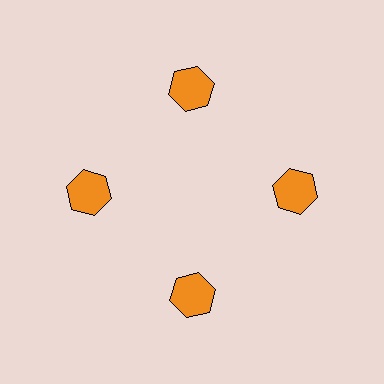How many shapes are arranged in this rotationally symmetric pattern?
There are 4 shapes, arranged in 4 groups of 1.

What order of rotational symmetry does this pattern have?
This pattern has 4-fold rotational symmetry.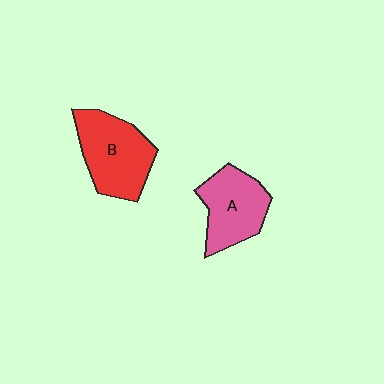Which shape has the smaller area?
Shape A (pink).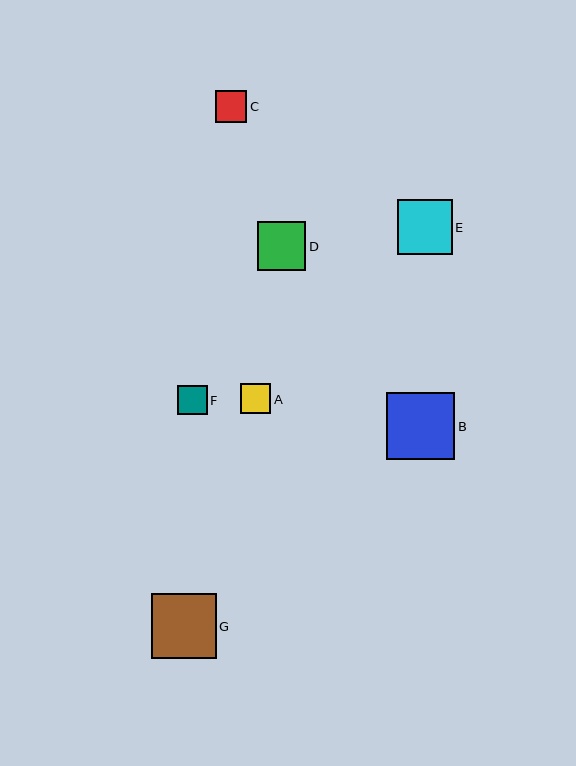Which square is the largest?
Square B is the largest with a size of approximately 68 pixels.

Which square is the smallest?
Square F is the smallest with a size of approximately 29 pixels.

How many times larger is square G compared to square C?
Square G is approximately 2.0 times the size of square C.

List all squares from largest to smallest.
From largest to smallest: B, G, E, D, C, A, F.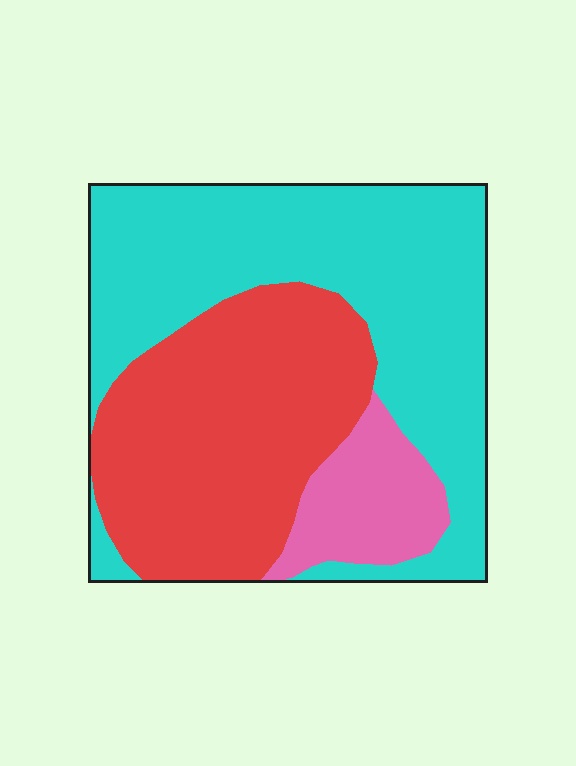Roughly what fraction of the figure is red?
Red takes up about three eighths (3/8) of the figure.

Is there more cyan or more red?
Cyan.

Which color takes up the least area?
Pink, at roughly 10%.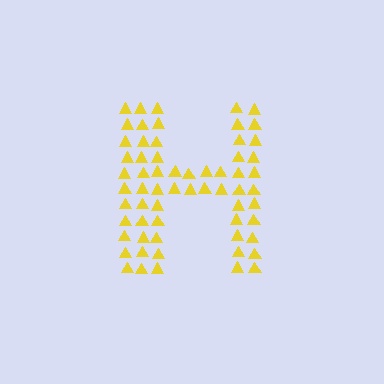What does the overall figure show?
The overall figure shows the letter H.